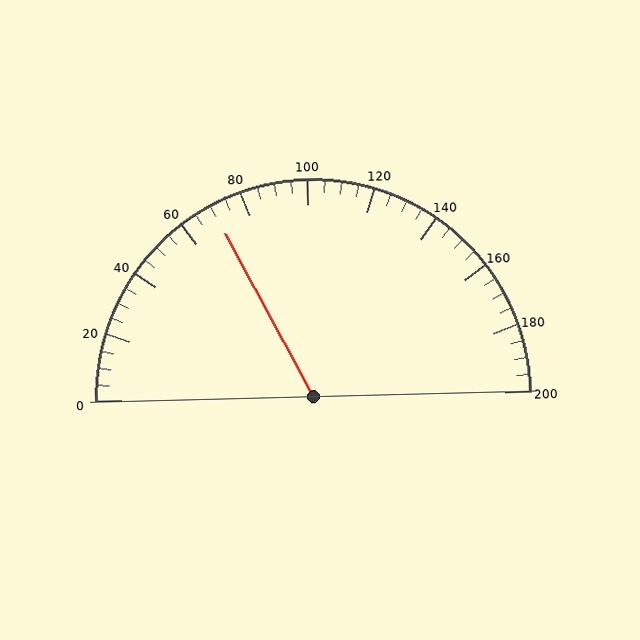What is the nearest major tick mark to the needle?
The nearest major tick mark is 80.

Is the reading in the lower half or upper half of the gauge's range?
The reading is in the lower half of the range (0 to 200).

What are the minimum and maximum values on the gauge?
The gauge ranges from 0 to 200.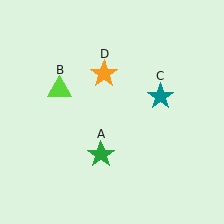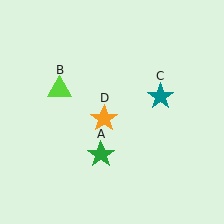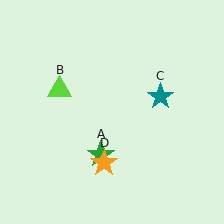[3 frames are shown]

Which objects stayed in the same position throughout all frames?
Green star (object A) and lime triangle (object B) and teal star (object C) remained stationary.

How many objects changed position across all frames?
1 object changed position: orange star (object D).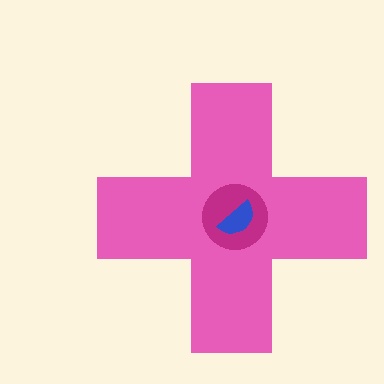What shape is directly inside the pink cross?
The magenta circle.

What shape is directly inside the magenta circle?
The blue semicircle.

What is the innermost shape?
The blue semicircle.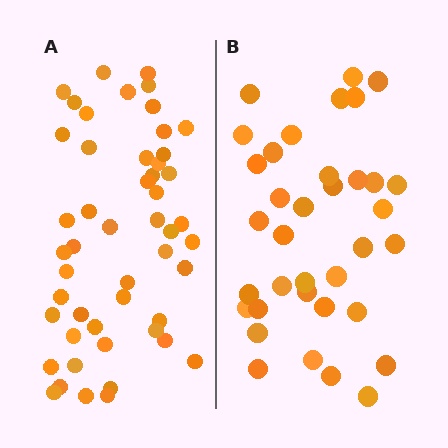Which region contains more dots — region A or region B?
Region A (the left region) has more dots.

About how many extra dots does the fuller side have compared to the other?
Region A has approximately 15 more dots than region B.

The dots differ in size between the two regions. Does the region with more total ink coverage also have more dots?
No. Region B has more total ink coverage because its dots are larger, but region A actually contains more individual dots. Total area can be misleading — the number of items is what matters here.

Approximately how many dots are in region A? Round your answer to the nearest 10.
About 50 dots.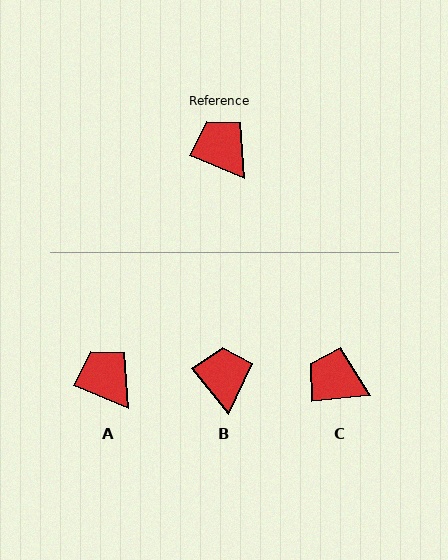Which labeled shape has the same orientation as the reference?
A.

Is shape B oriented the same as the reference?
No, it is off by about 29 degrees.